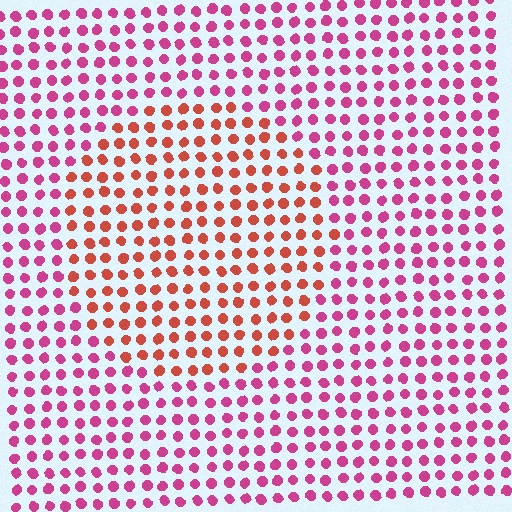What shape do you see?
I see a circle.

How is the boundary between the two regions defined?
The boundary is defined purely by a slight shift in hue (about 40 degrees). Spacing, size, and orientation are identical on both sides.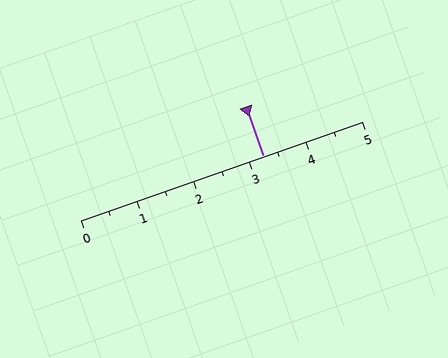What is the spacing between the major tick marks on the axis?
The major ticks are spaced 1 apart.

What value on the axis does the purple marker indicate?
The marker indicates approximately 3.2.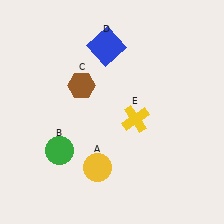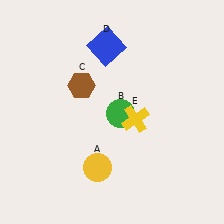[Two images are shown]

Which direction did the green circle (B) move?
The green circle (B) moved right.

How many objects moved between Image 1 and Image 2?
1 object moved between the two images.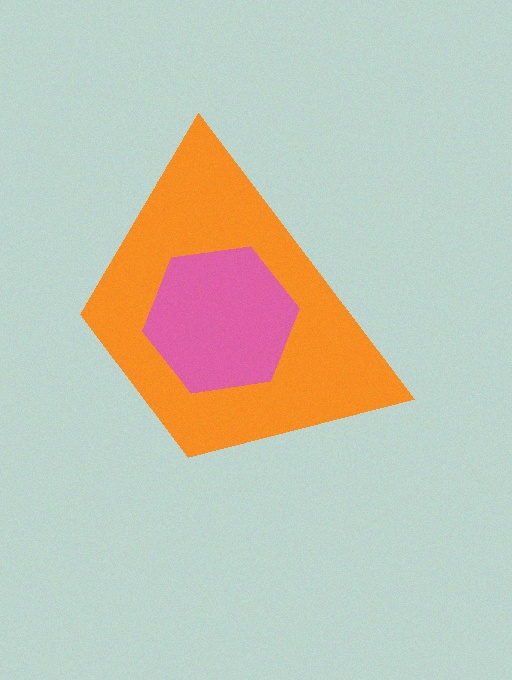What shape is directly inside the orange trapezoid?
The pink hexagon.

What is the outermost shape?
The orange trapezoid.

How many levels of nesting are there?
2.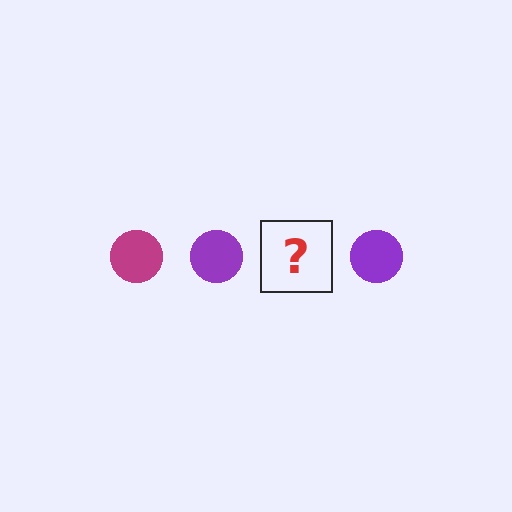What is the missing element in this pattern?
The missing element is a magenta circle.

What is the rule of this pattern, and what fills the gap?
The rule is that the pattern cycles through magenta, purple circles. The gap should be filled with a magenta circle.